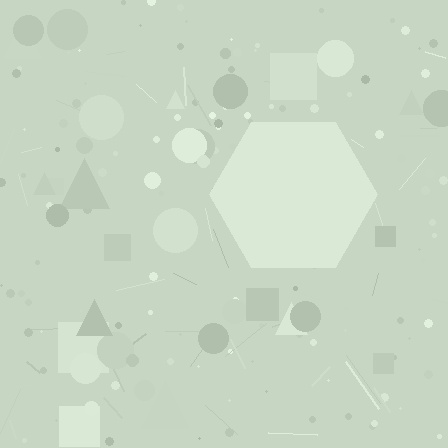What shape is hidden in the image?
A hexagon is hidden in the image.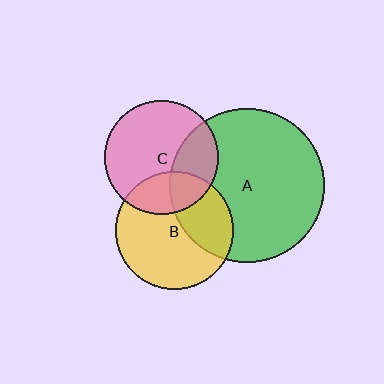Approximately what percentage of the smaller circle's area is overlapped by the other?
Approximately 30%.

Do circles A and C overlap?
Yes.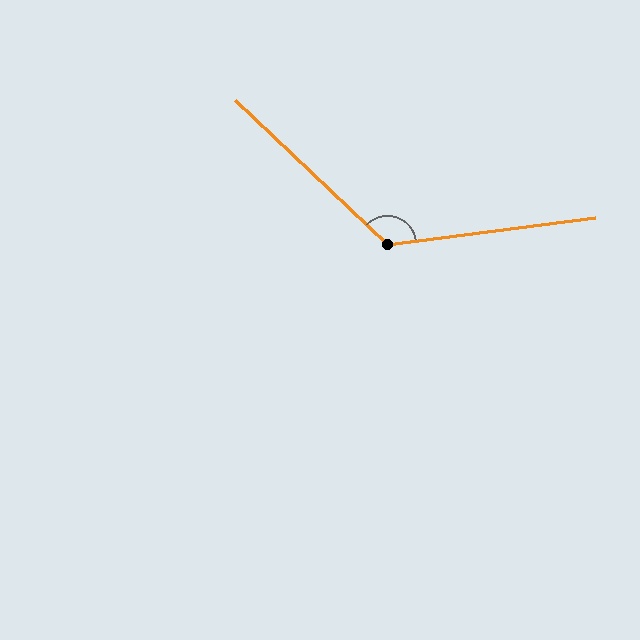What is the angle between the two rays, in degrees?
Approximately 129 degrees.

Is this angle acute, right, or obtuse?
It is obtuse.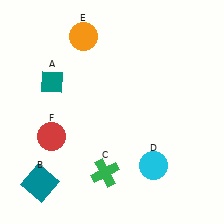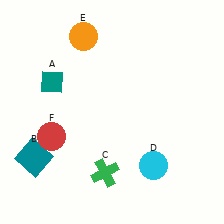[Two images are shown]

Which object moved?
The teal square (B) moved up.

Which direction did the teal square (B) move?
The teal square (B) moved up.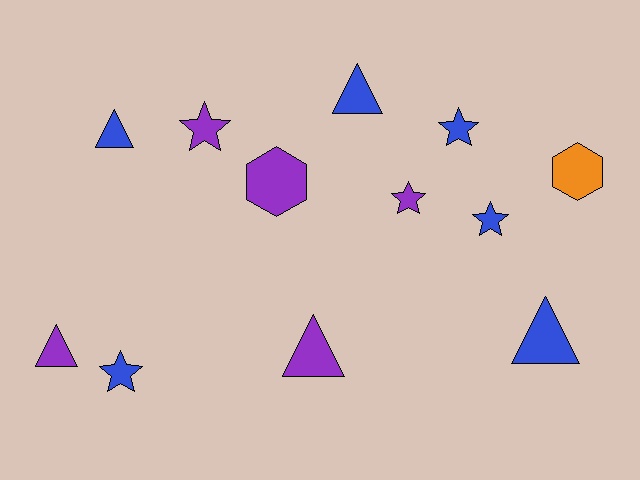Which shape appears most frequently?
Star, with 5 objects.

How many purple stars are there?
There are 2 purple stars.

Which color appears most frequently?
Blue, with 6 objects.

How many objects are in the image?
There are 12 objects.